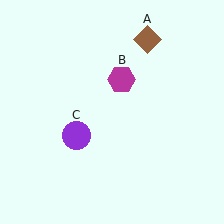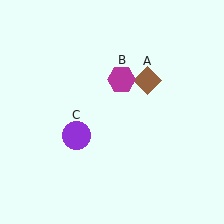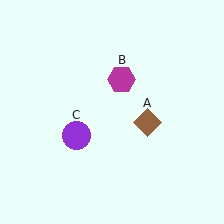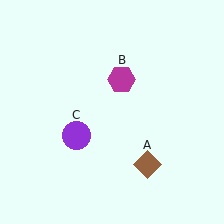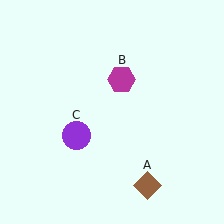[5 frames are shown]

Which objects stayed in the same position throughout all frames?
Magenta hexagon (object B) and purple circle (object C) remained stationary.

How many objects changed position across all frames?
1 object changed position: brown diamond (object A).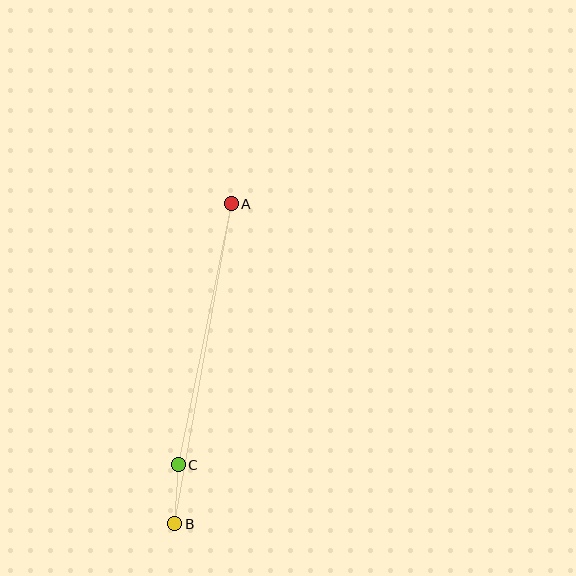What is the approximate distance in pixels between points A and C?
The distance between A and C is approximately 266 pixels.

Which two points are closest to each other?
Points B and C are closest to each other.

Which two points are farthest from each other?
Points A and B are farthest from each other.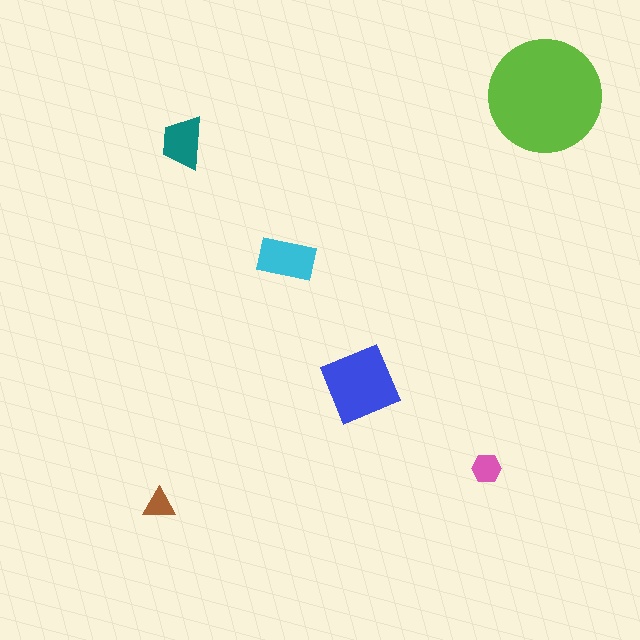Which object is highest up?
The lime circle is topmost.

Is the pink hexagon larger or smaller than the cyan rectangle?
Smaller.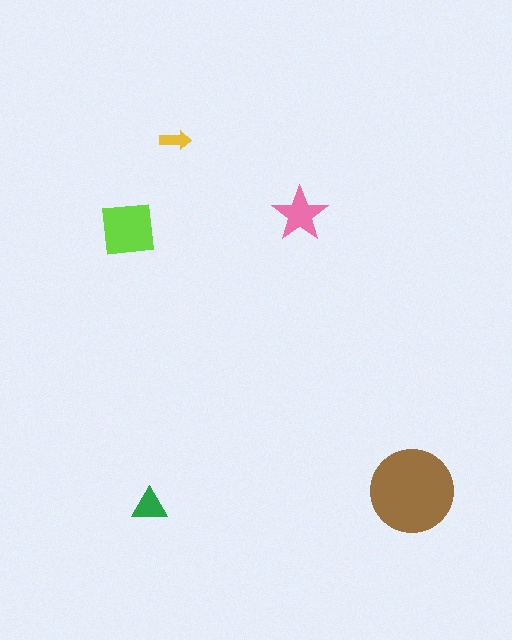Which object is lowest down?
The green triangle is bottommost.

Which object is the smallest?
The yellow arrow.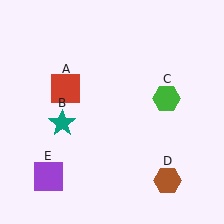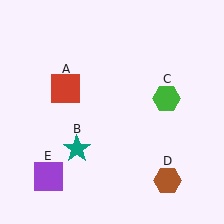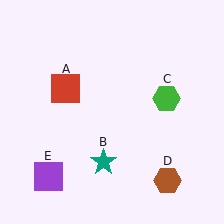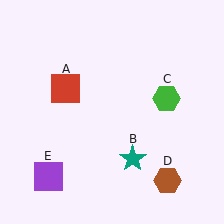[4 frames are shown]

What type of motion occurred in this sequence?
The teal star (object B) rotated counterclockwise around the center of the scene.